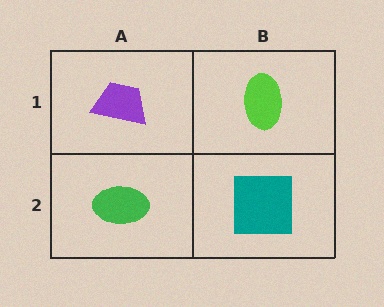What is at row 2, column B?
A teal square.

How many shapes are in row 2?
2 shapes.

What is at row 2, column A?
A green ellipse.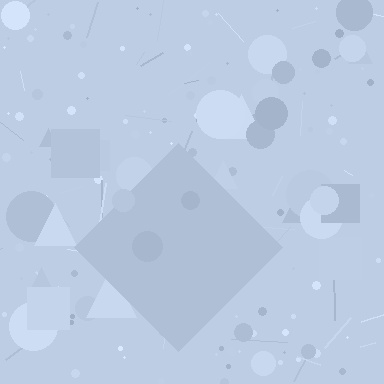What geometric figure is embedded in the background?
A diamond is embedded in the background.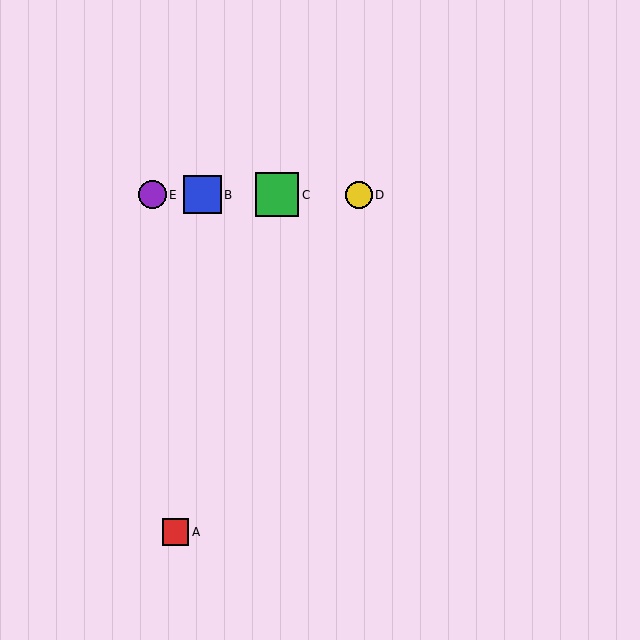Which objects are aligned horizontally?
Objects B, C, D, E are aligned horizontally.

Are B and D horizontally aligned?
Yes, both are at y≈195.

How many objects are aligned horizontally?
4 objects (B, C, D, E) are aligned horizontally.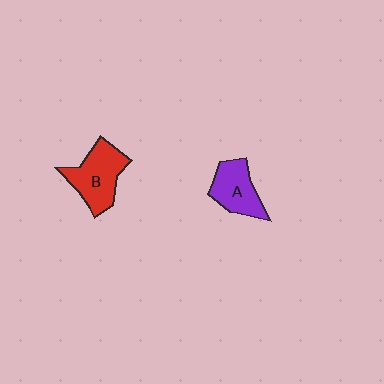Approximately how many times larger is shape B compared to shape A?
Approximately 1.3 times.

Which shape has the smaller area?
Shape A (purple).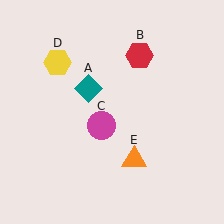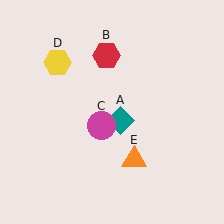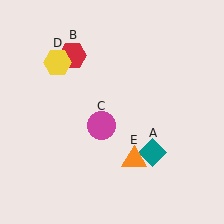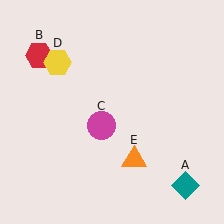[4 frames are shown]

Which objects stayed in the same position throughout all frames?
Magenta circle (object C) and yellow hexagon (object D) and orange triangle (object E) remained stationary.